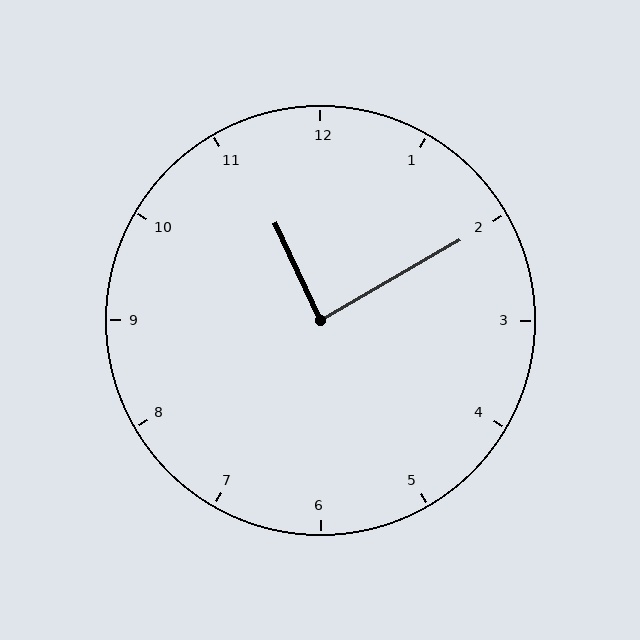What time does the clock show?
11:10.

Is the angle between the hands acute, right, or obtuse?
It is right.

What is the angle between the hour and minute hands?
Approximately 85 degrees.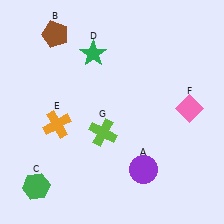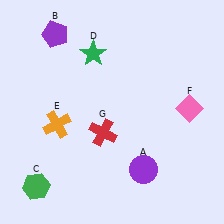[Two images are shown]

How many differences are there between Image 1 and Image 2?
There are 2 differences between the two images.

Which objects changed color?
B changed from brown to purple. G changed from lime to red.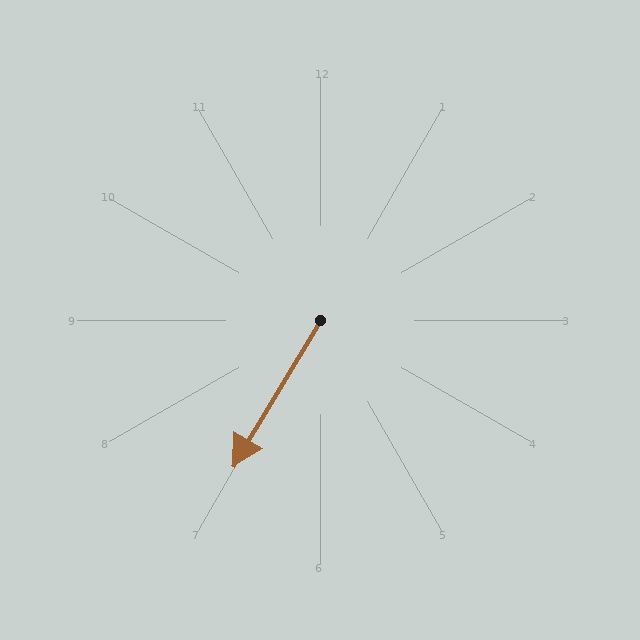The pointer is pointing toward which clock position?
Roughly 7 o'clock.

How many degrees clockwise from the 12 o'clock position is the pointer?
Approximately 211 degrees.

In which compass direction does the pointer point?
Southwest.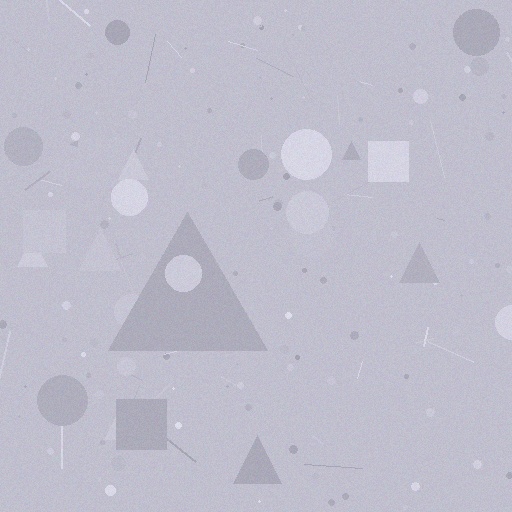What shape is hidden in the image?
A triangle is hidden in the image.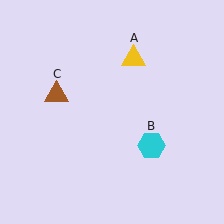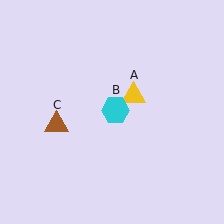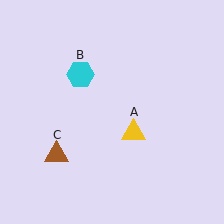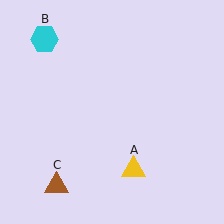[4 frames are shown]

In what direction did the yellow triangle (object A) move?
The yellow triangle (object A) moved down.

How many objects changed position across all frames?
3 objects changed position: yellow triangle (object A), cyan hexagon (object B), brown triangle (object C).